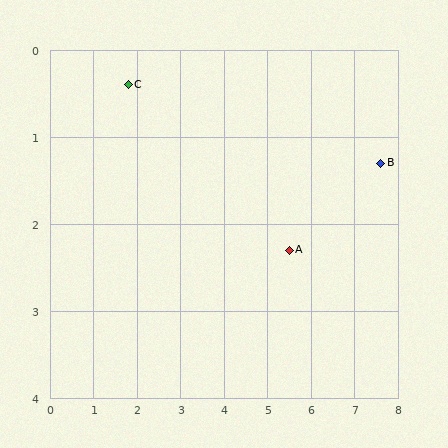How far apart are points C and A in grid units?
Points C and A are about 4.2 grid units apart.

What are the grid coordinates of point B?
Point B is at approximately (7.6, 1.3).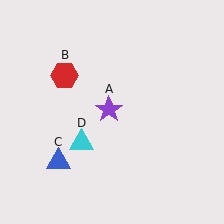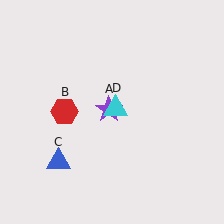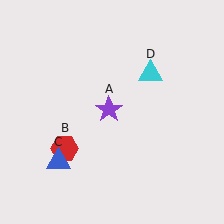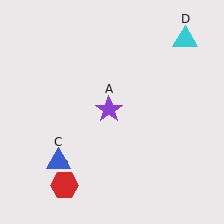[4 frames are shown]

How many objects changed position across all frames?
2 objects changed position: red hexagon (object B), cyan triangle (object D).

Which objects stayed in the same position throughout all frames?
Purple star (object A) and blue triangle (object C) remained stationary.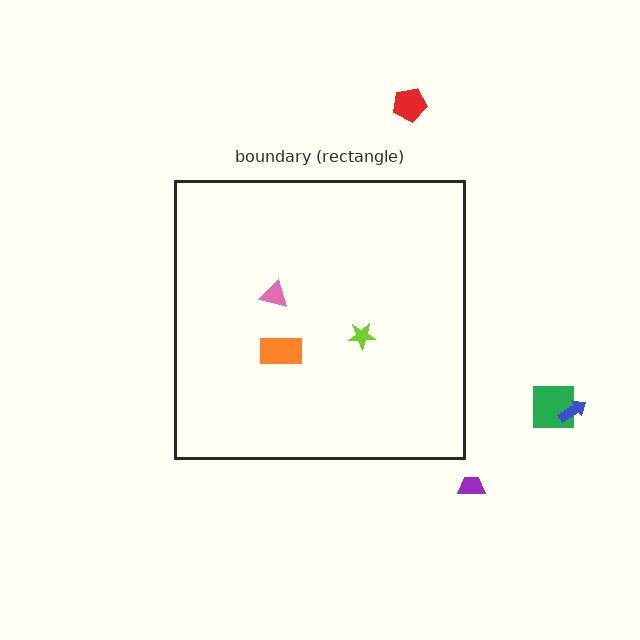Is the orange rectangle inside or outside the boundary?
Inside.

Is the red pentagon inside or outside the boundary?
Outside.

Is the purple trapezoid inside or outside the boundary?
Outside.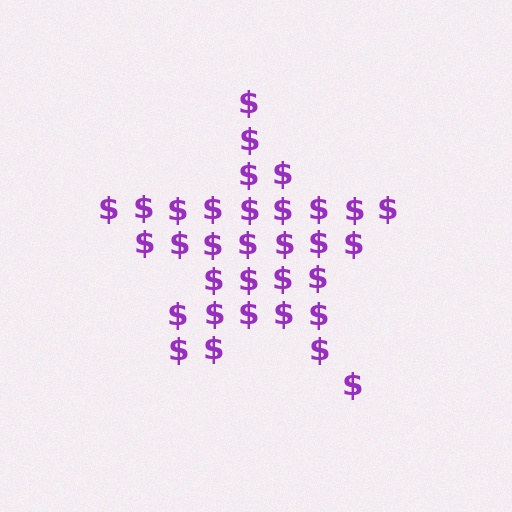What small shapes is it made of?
It is made of small dollar signs.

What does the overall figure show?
The overall figure shows a star.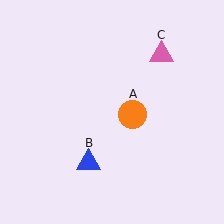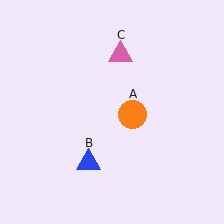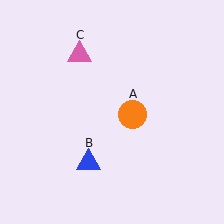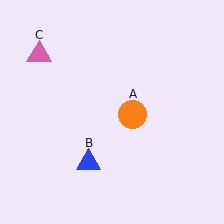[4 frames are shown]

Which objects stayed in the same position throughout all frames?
Orange circle (object A) and blue triangle (object B) remained stationary.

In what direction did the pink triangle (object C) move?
The pink triangle (object C) moved left.